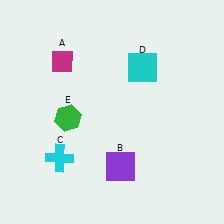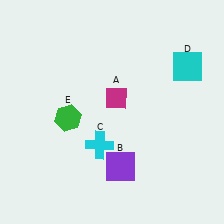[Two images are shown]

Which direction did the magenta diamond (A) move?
The magenta diamond (A) moved right.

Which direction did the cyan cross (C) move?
The cyan cross (C) moved right.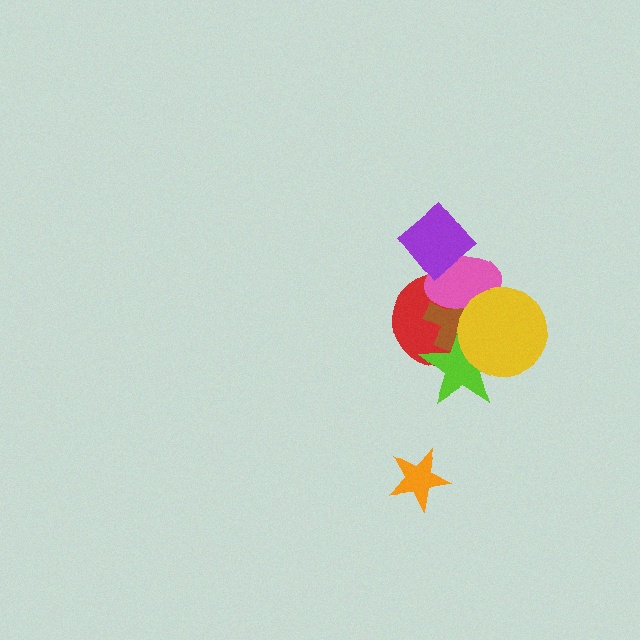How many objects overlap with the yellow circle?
4 objects overlap with the yellow circle.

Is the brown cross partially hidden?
Yes, it is partially covered by another shape.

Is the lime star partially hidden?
Yes, it is partially covered by another shape.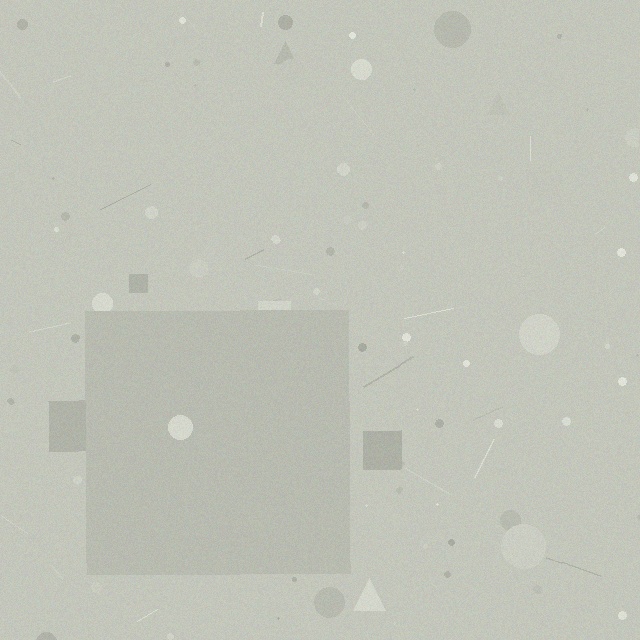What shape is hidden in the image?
A square is hidden in the image.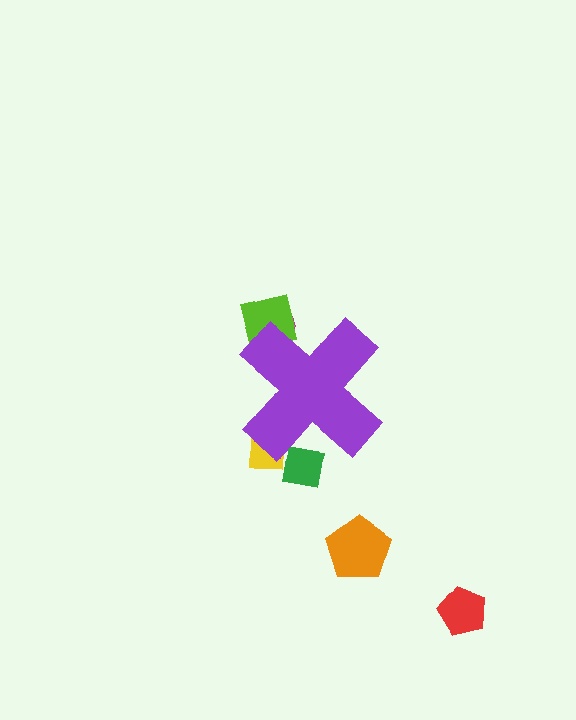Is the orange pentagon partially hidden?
No, the orange pentagon is fully visible.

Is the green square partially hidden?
Yes, the green square is partially hidden behind the purple cross.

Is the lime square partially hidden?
Yes, the lime square is partially hidden behind the purple cross.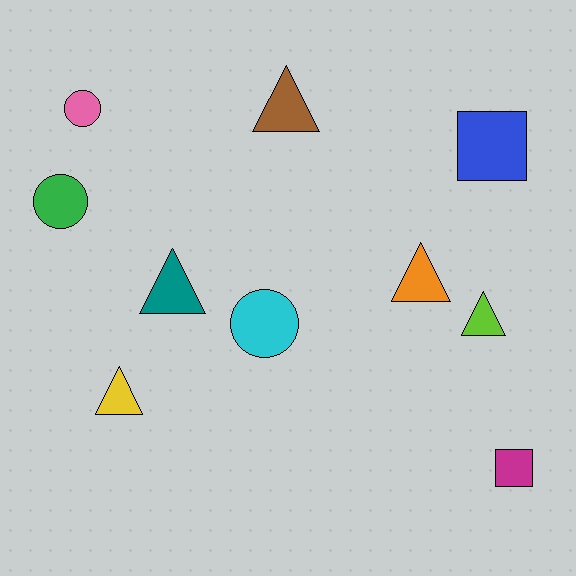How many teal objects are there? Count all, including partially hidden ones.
There is 1 teal object.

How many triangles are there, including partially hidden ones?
There are 5 triangles.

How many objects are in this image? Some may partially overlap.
There are 10 objects.